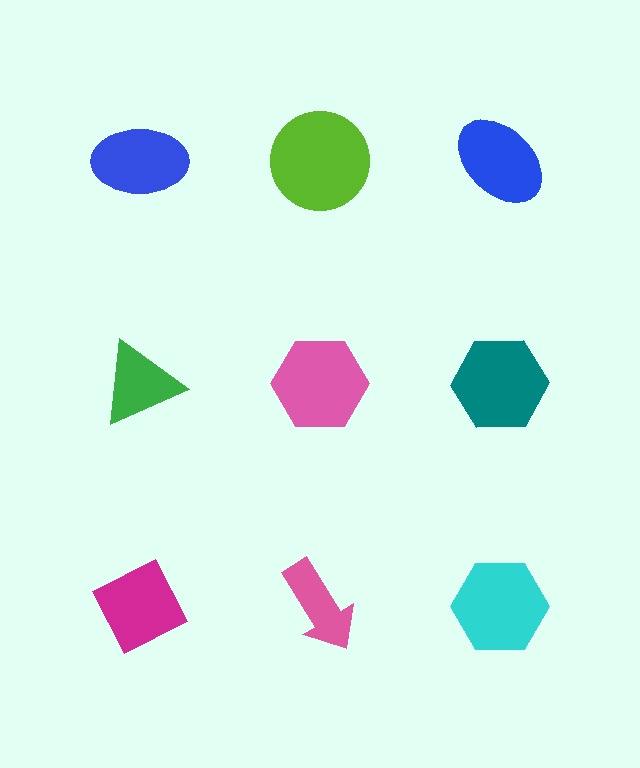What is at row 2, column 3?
A teal hexagon.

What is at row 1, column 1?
A blue ellipse.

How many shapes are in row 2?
3 shapes.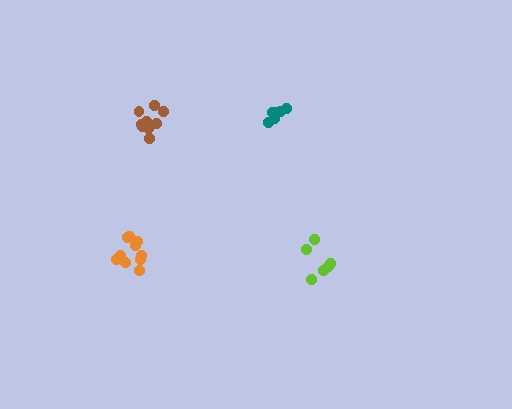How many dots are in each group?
Group 1: 6 dots, Group 2: 9 dots, Group 3: 6 dots, Group 4: 10 dots (31 total).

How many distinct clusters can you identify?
There are 4 distinct clusters.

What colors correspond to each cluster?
The clusters are colored: teal, brown, lime, orange.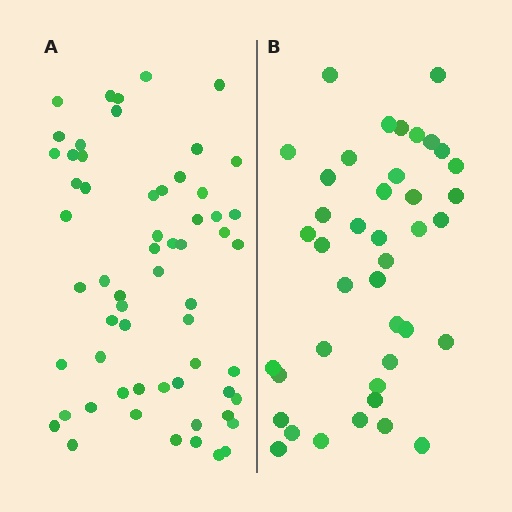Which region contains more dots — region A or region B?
Region A (the left region) has more dots.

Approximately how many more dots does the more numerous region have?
Region A has approximately 20 more dots than region B.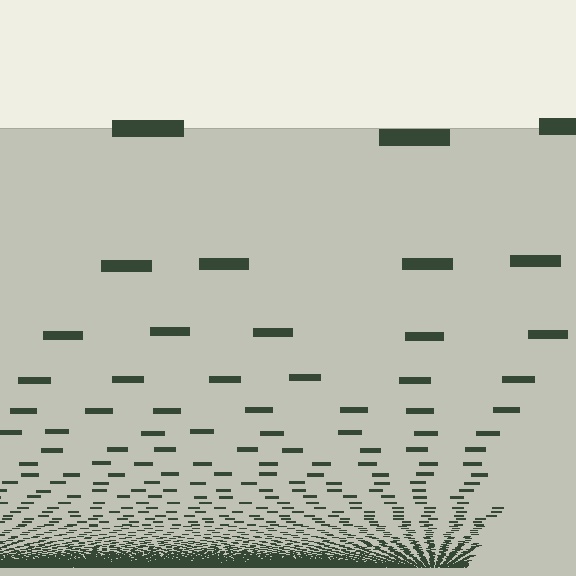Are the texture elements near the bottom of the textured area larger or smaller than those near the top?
Smaller. The gradient is inverted — elements near the bottom are smaller and denser.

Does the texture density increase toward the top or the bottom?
Density increases toward the bottom.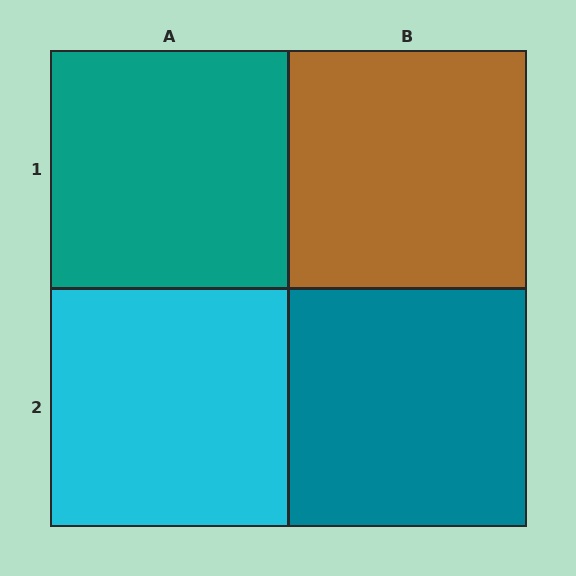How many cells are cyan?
1 cell is cyan.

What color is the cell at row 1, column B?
Brown.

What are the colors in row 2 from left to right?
Cyan, teal.